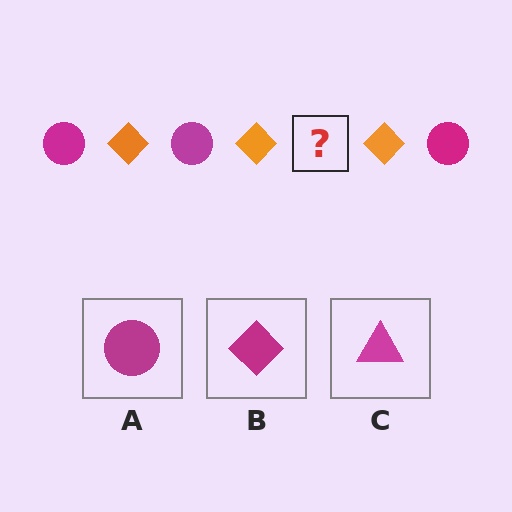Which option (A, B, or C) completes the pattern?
A.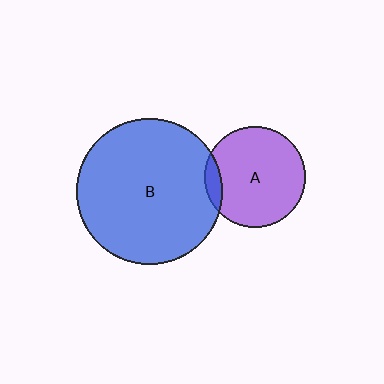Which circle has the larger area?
Circle B (blue).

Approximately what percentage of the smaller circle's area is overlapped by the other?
Approximately 10%.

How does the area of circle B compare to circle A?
Approximately 2.1 times.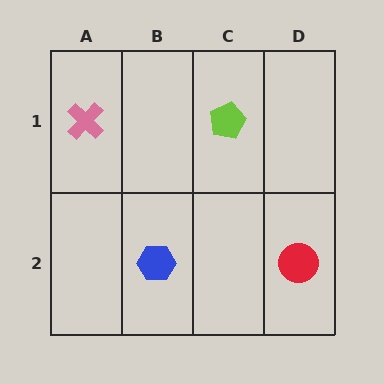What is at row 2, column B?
A blue hexagon.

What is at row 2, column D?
A red circle.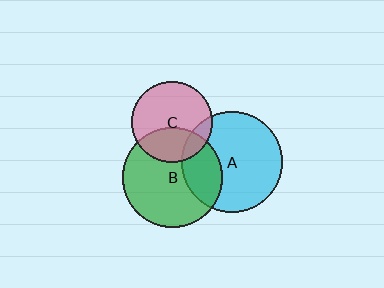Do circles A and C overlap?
Yes.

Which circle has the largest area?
Circle A (cyan).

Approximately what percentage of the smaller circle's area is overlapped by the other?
Approximately 15%.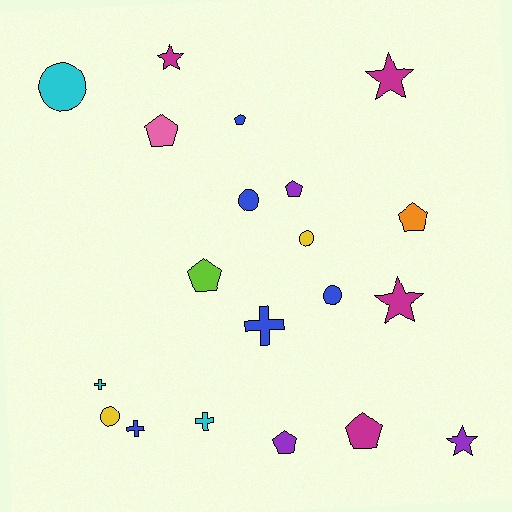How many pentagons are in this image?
There are 7 pentagons.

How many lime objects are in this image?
There is 1 lime object.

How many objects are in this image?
There are 20 objects.